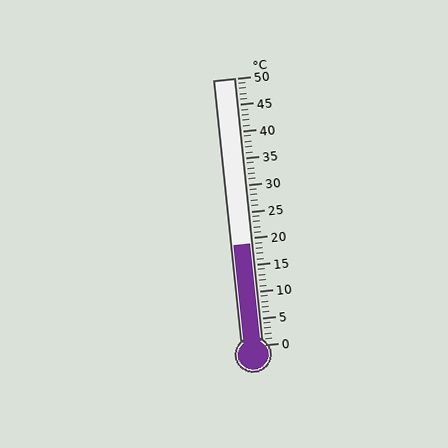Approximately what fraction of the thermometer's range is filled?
The thermometer is filled to approximately 40% of its range.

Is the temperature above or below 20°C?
The temperature is below 20°C.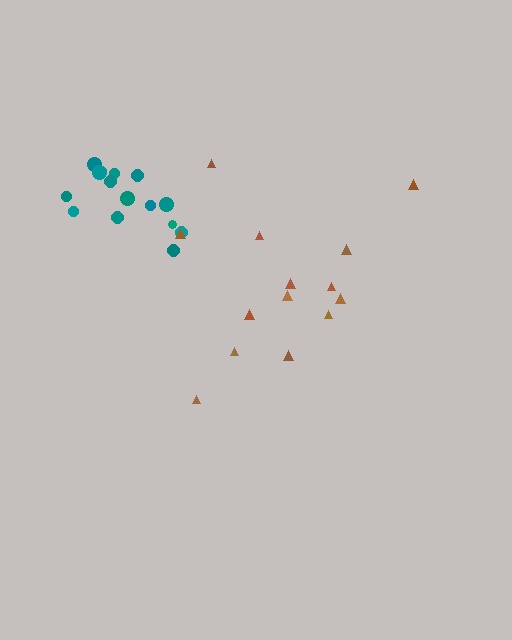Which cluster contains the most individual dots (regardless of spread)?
Teal (15).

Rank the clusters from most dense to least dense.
teal, brown.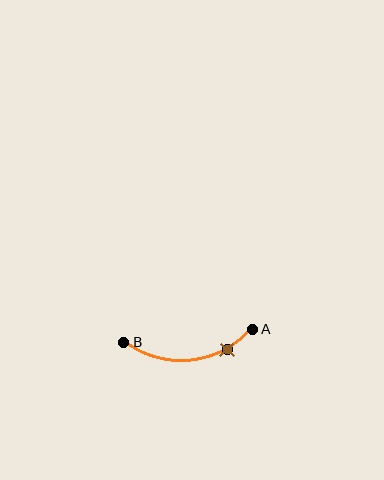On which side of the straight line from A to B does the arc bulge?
The arc bulges below the straight line connecting A and B.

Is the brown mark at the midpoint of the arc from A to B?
No. The brown mark lies on the arc but is closer to endpoint A. The arc midpoint would be at the point on the curve equidistant along the arc from both A and B.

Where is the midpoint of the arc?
The arc midpoint is the point on the curve farthest from the straight line joining A and B. It sits below that line.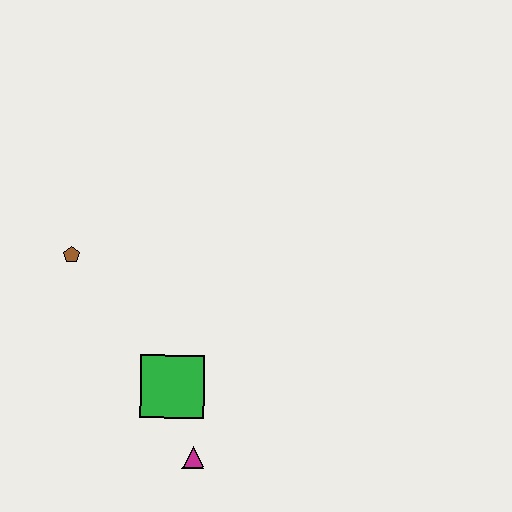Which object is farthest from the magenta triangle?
The brown pentagon is farthest from the magenta triangle.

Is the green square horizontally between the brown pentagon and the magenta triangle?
Yes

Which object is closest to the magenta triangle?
The green square is closest to the magenta triangle.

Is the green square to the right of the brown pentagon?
Yes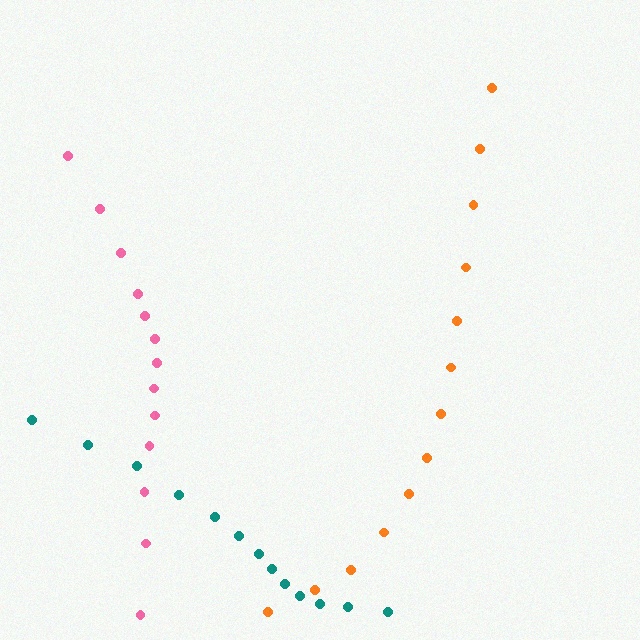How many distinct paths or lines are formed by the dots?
There are 3 distinct paths.